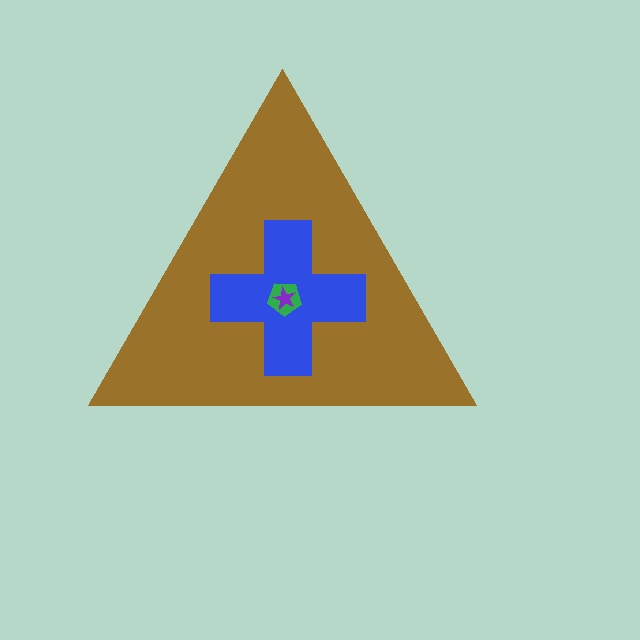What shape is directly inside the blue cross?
The green pentagon.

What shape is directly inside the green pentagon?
The purple star.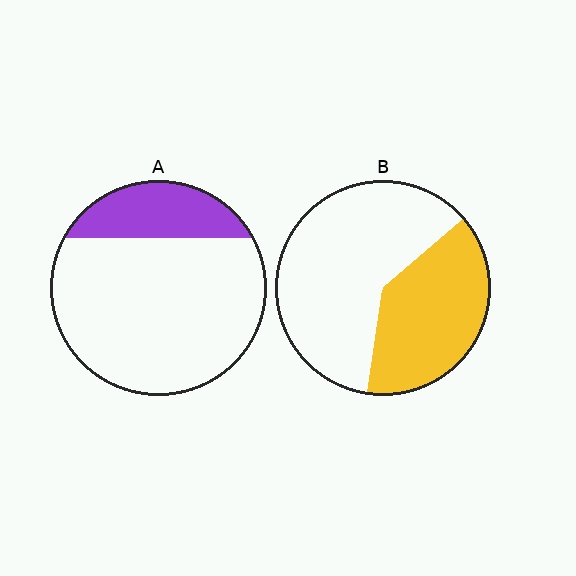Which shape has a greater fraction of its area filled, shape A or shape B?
Shape B.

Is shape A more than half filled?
No.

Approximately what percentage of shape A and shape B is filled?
A is approximately 20% and B is approximately 40%.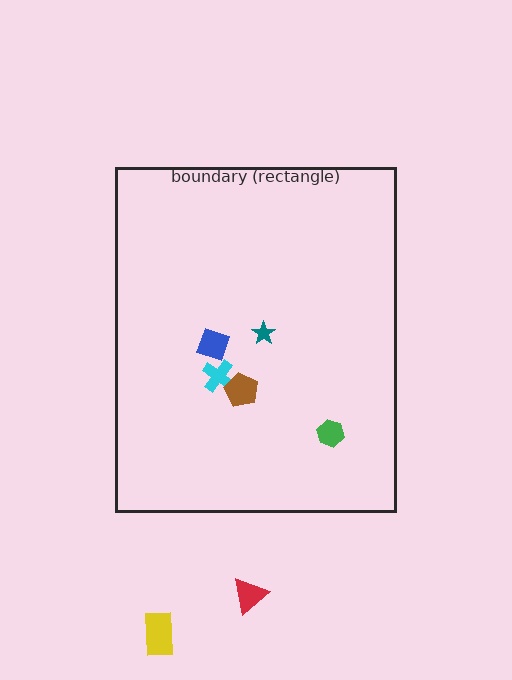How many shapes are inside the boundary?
5 inside, 2 outside.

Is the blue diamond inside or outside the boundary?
Inside.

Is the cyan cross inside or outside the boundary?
Inside.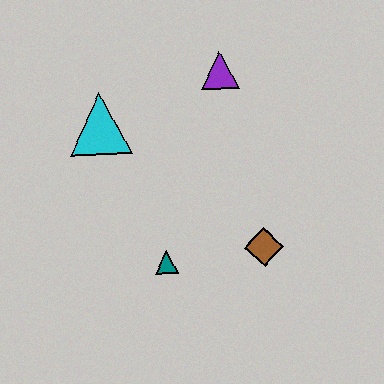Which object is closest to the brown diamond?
The teal triangle is closest to the brown diamond.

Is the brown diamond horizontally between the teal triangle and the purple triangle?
No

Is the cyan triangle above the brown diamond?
Yes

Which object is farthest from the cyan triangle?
The brown diamond is farthest from the cyan triangle.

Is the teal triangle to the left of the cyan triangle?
No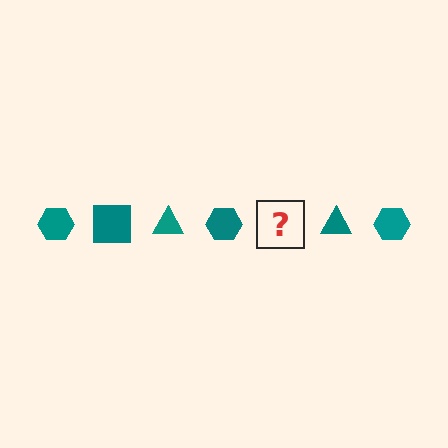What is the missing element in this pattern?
The missing element is a teal square.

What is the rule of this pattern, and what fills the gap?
The rule is that the pattern cycles through hexagon, square, triangle shapes in teal. The gap should be filled with a teal square.